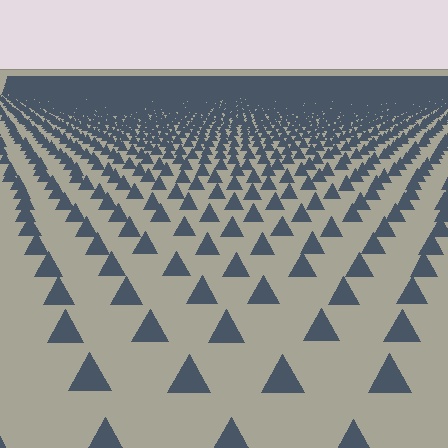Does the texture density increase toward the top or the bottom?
Density increases toward the top.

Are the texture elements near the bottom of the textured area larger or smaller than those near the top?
Larger. Near the bottom, elements are closer to the viewer and appear at a bigger on-screen size.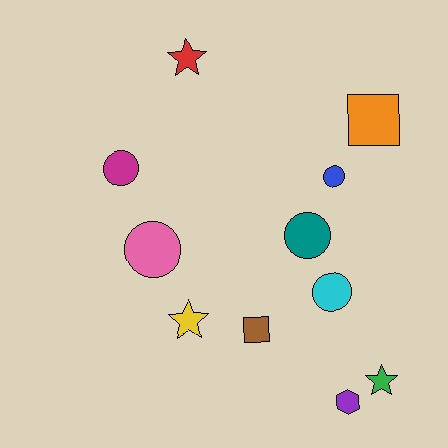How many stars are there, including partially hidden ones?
There are 3 stars.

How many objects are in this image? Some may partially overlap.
There are 11 objects.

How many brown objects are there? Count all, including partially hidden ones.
There is 1 brown object.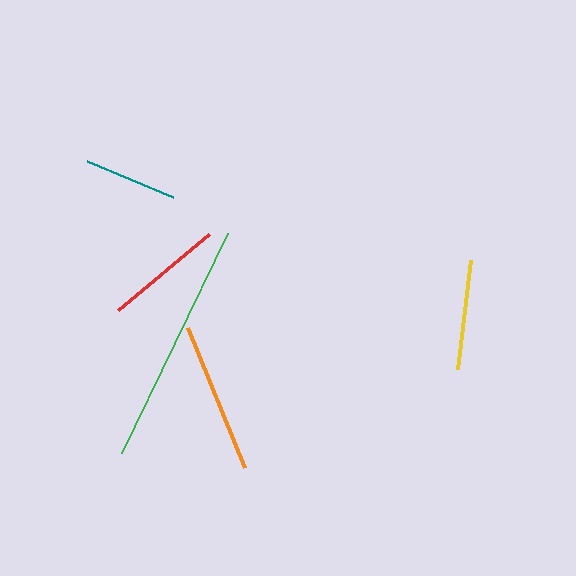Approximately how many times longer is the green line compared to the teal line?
The green line is approximately 2.6 times the length of the teal line.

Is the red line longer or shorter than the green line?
The green line is longer than the red line.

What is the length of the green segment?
The green segment is approximately 244 pixels long.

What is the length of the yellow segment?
The yellow segment is approximately 109 pixels long.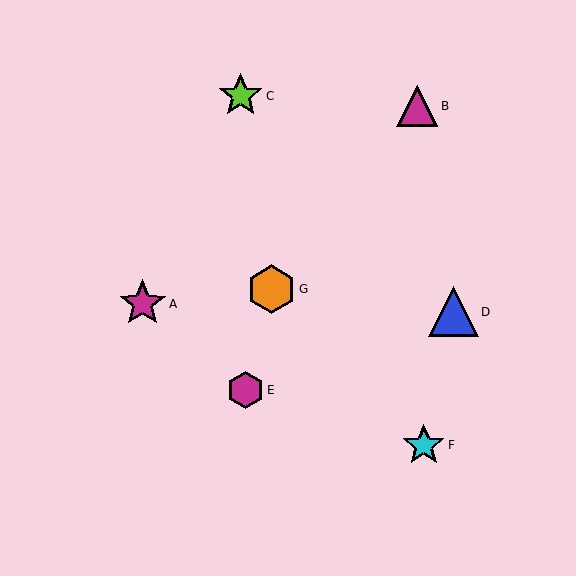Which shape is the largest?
The blue triangle (labeled D) is the largest.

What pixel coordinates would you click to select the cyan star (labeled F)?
Click at (424, 445) to select the cyan star F.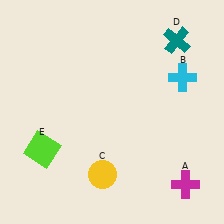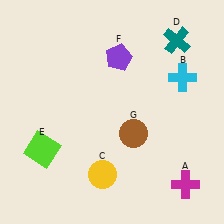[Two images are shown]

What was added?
A purple pentagon (F), a brown circle (G) were added in Image 2.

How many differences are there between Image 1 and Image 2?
There are 2 differences between the two images.